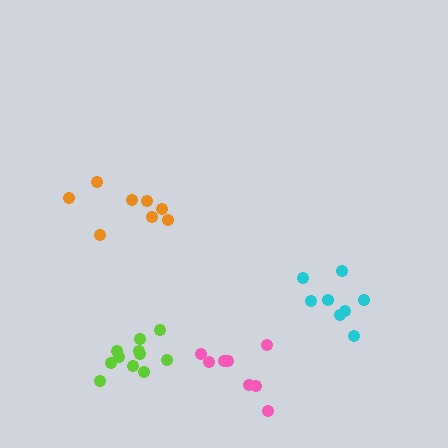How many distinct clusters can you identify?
There are 4 distinct clusters.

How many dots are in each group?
Group 1: 8 dots, Group 2: 8 dots, Group 3: 8 dots, Group 4: 11 dots (35 total).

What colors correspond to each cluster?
The clusters are colored: cyan, pink, orange, lime.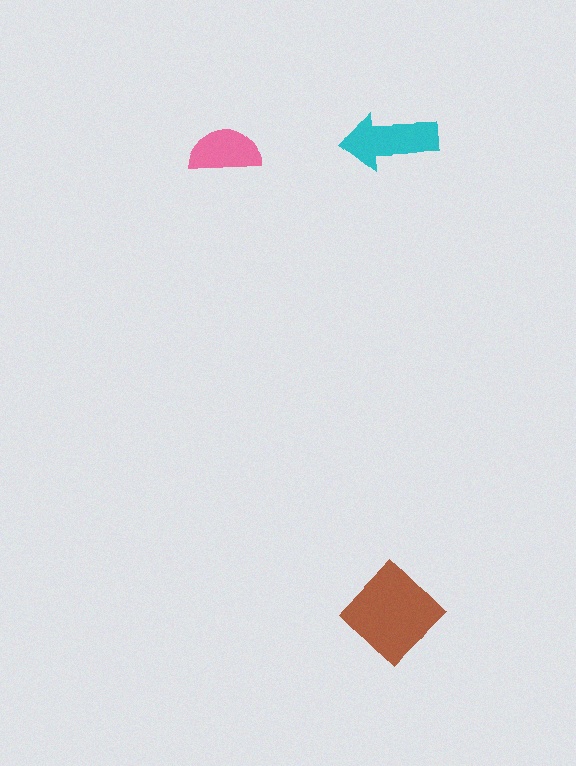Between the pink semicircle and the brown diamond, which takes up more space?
The brown diamond.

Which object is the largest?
The brown diamond.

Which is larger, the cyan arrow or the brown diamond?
The brown diamond.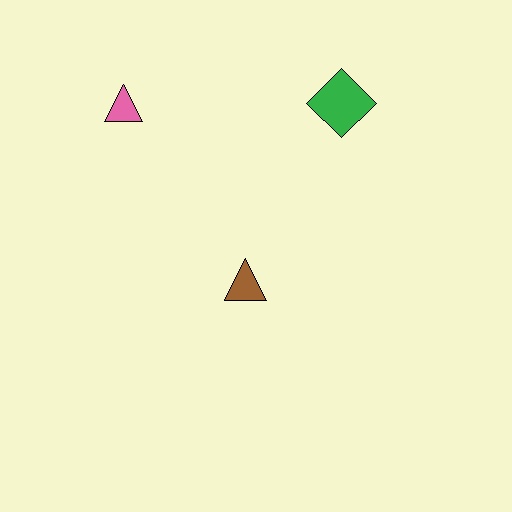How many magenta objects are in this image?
There are no magenta objects.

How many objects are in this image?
There are 3 objects.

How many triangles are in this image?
There are 2 triangles.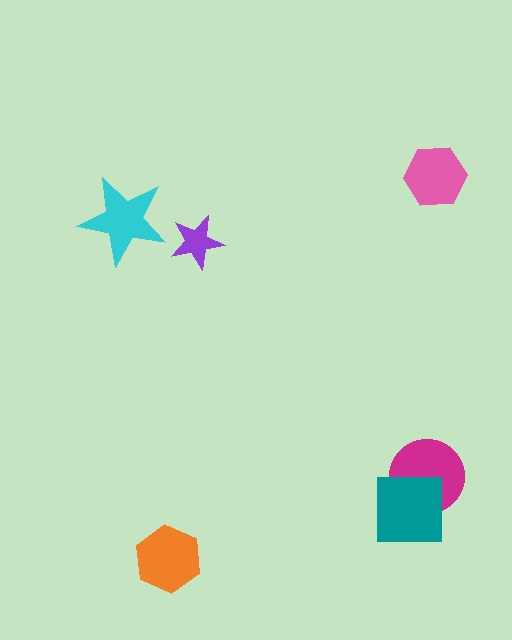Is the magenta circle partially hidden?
Yes, it is partially covered by another shape.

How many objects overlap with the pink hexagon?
0 objects overlap with the pink hexagon.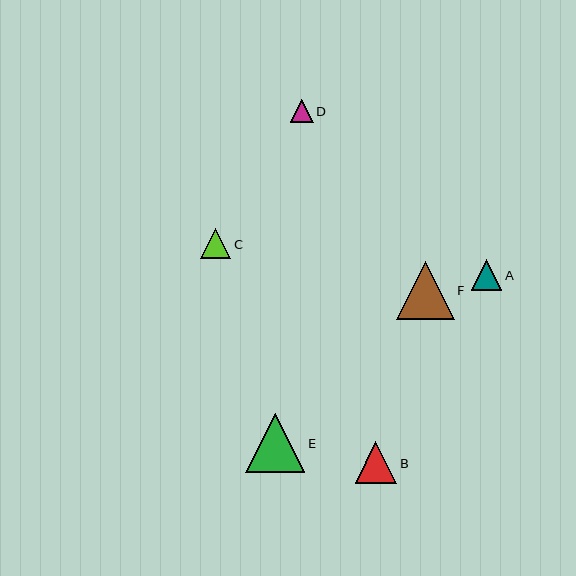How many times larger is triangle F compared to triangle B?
Triangle F is approximately 1.4 times the size of triangle B.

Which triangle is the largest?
Triangle E is the largest with a size of approximately 59 pixels.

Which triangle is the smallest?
Triangle D is the smallest with a size of approximately 23 pixels.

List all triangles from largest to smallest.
From largest to smallest: E, F, B, A, C, D.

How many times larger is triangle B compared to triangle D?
Triangle B is approximately 1.8 times the size of triangle D.